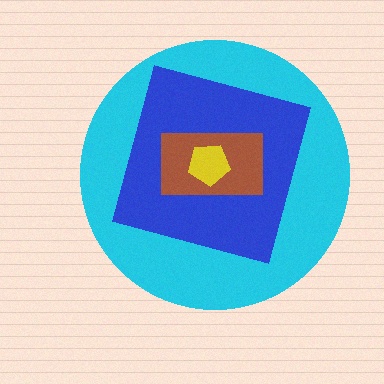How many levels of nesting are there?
4.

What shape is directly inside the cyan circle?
The blue diamond.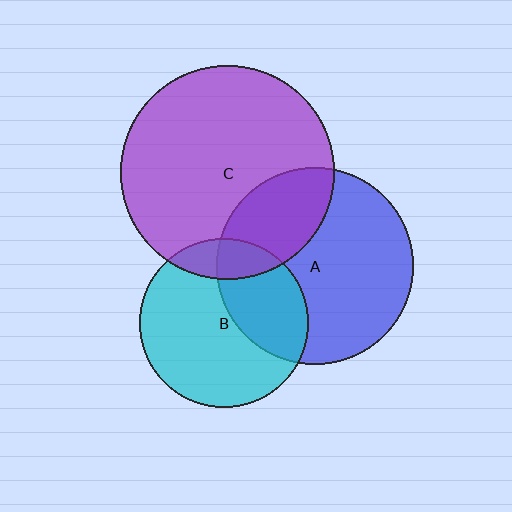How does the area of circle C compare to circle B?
Approximately 1.6 times.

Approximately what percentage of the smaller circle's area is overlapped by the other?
Approximately 30%.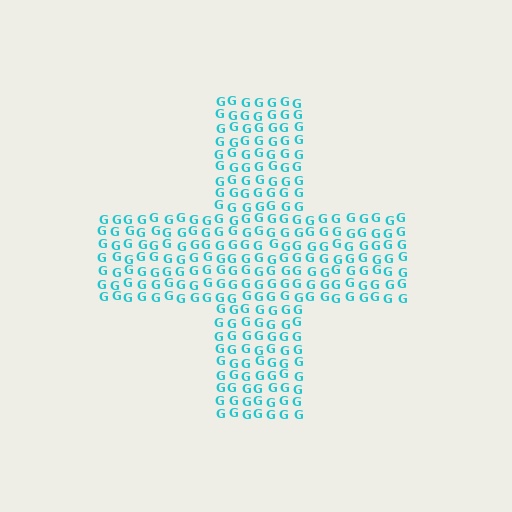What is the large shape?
The large shape is a cross.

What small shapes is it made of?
It is made of small letter G's.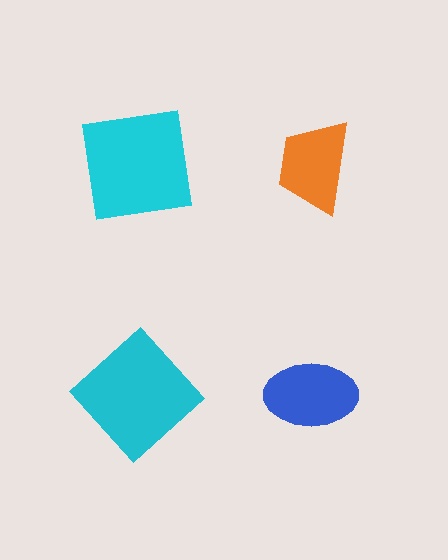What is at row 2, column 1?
A cyan diamond.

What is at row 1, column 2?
An orange trapezoid.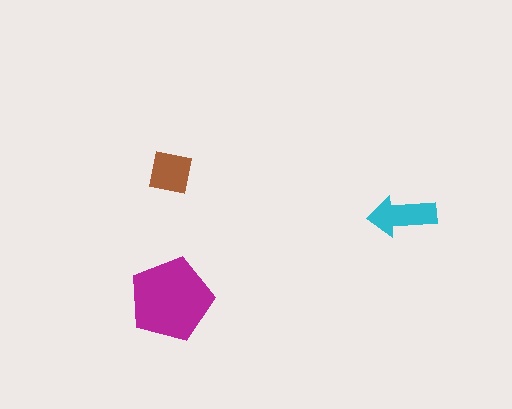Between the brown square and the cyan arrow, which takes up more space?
The cyan arrow.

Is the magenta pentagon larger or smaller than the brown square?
Larger.